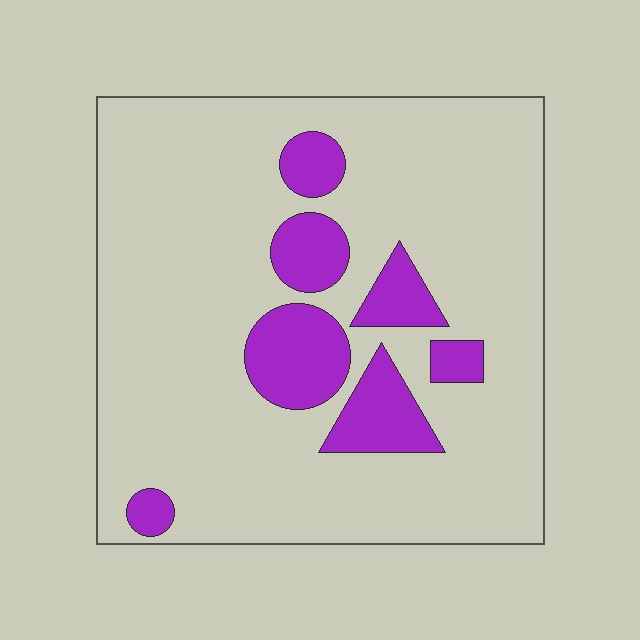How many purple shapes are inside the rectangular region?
7.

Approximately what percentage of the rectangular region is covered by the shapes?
Approximately 15%.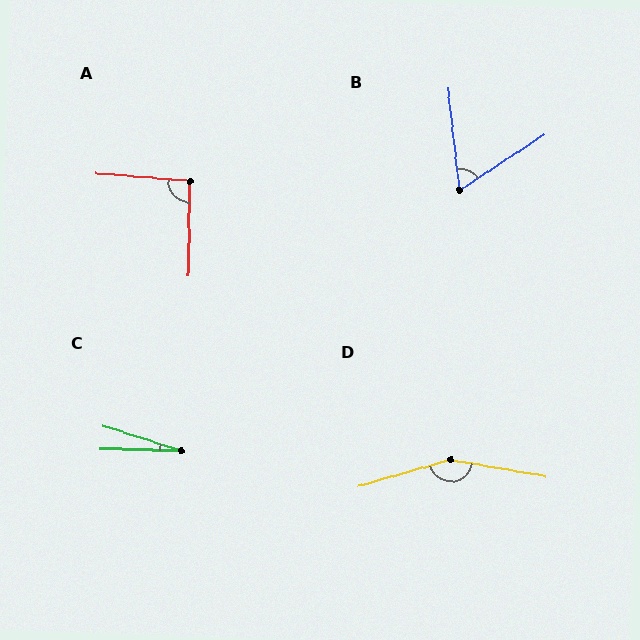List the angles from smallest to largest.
C (16°), B (63°), A (93°), D (154°).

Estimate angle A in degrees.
Approximately 93 degrees.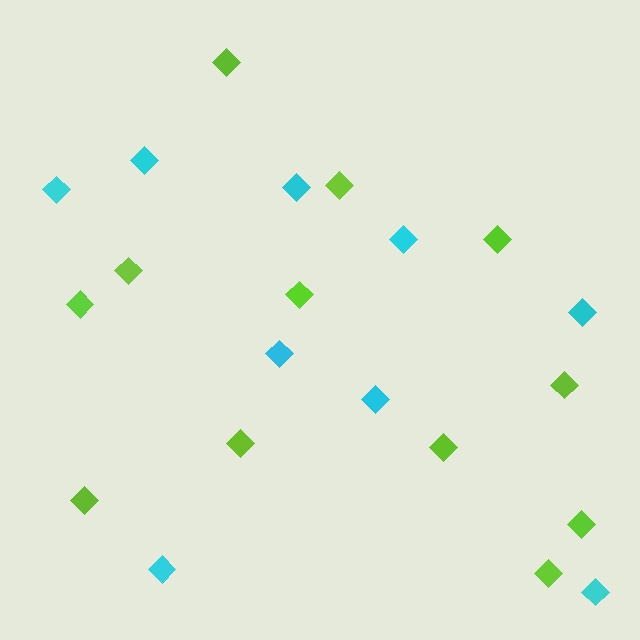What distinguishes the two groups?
There are 2 groups: one group of cyan diamonds (9) and one group of lime diamonds (12).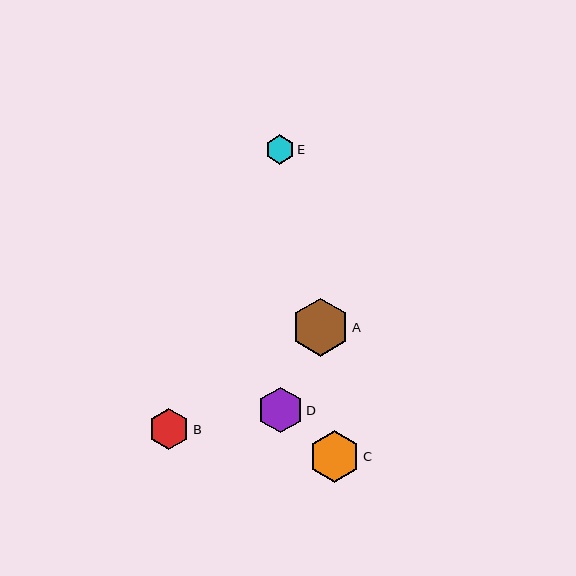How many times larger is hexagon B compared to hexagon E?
Hexagon B is approximately 1.4 times the size of hexagon E.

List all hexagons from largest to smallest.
From largest to smallest: A, C, D, B, E.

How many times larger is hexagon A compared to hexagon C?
Hexagon A is approximately 1.1 times the size of hexagon C.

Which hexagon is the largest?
Hexagon A is the largest with a size of approximately 58 pixels.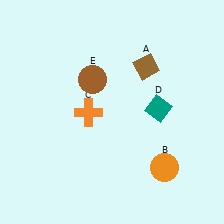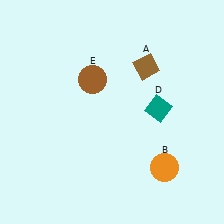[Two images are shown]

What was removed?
The orange cross (C) was removed in Image 2.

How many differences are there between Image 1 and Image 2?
There is 1 difference between the two images.